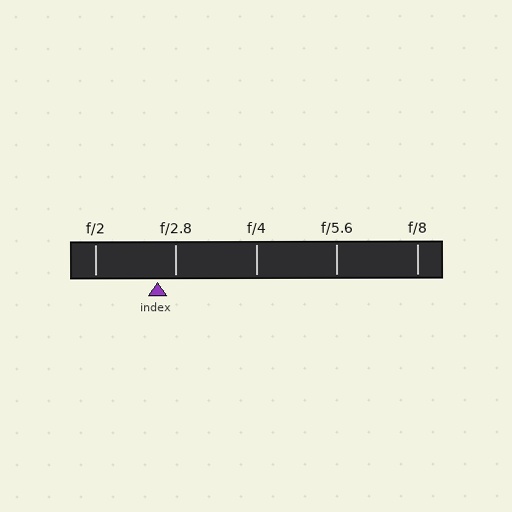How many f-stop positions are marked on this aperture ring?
There are 5 f-stop positions marked.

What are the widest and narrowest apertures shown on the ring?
The widest aperture shown is f/2 and the narrowest is f/8.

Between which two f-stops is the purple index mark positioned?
The index mark is between f/2 and f/2.8.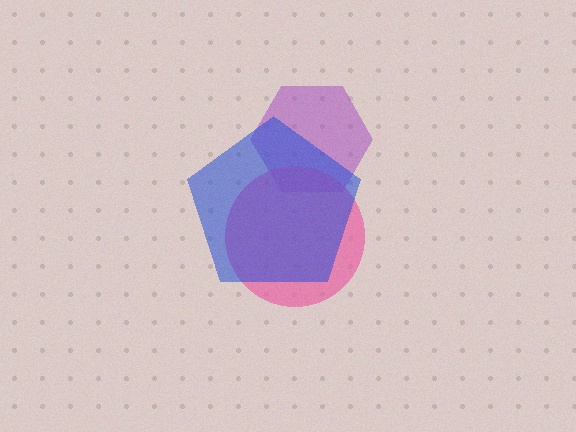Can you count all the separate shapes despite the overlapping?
Yes, there are 3 separate shapes.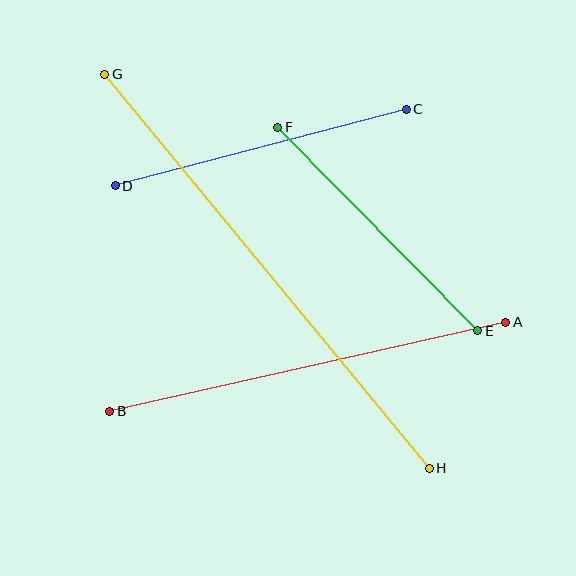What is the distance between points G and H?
The distance is approximately 511 pixels.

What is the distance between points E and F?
The distance is approximately 285 pixels.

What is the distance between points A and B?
The distance is approximately 406 pixels.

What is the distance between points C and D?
The distance is approximately 301 pixels.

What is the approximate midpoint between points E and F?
The midpoint is at approximately (378, 229) pixels.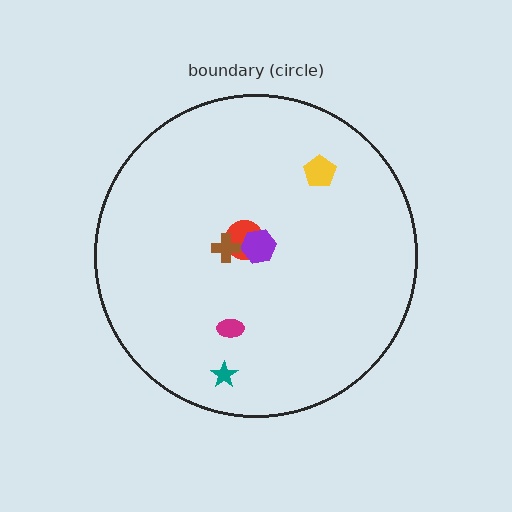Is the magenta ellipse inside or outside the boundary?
Inside.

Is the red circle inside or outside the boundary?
Inside.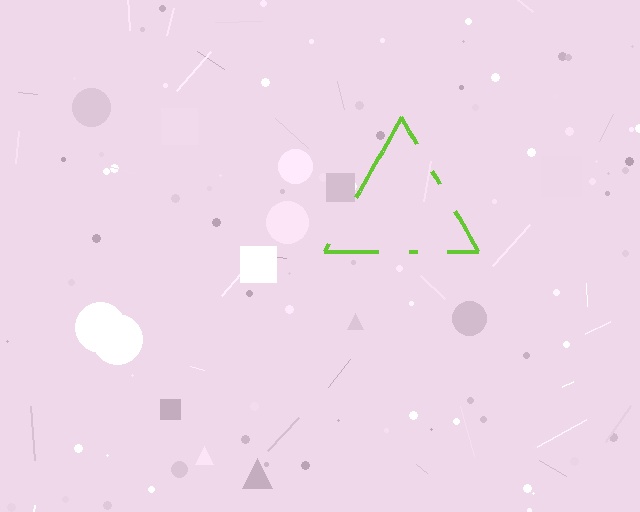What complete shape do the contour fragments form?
The contour fragments form a triangle.